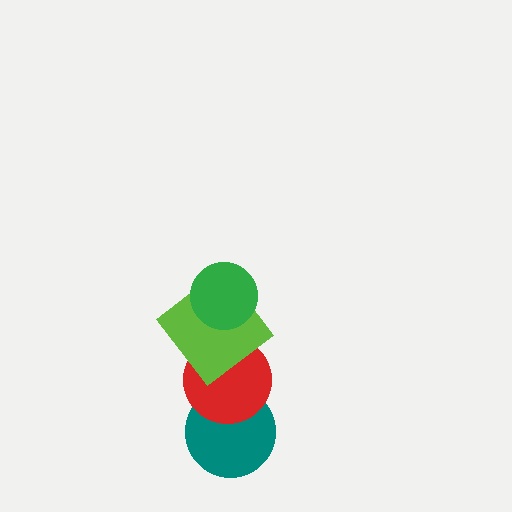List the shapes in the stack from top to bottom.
From top to bottom: the green circle, the lime diamond, the red circle, the teal circle.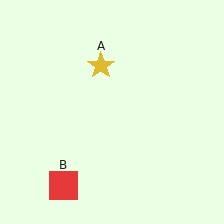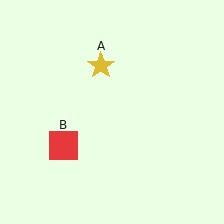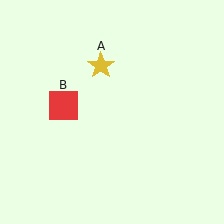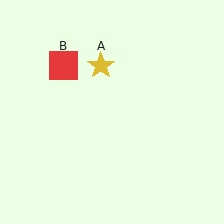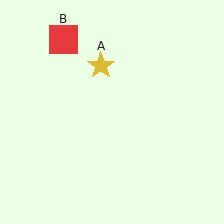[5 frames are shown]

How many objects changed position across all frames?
1 object changed position: red square (object B).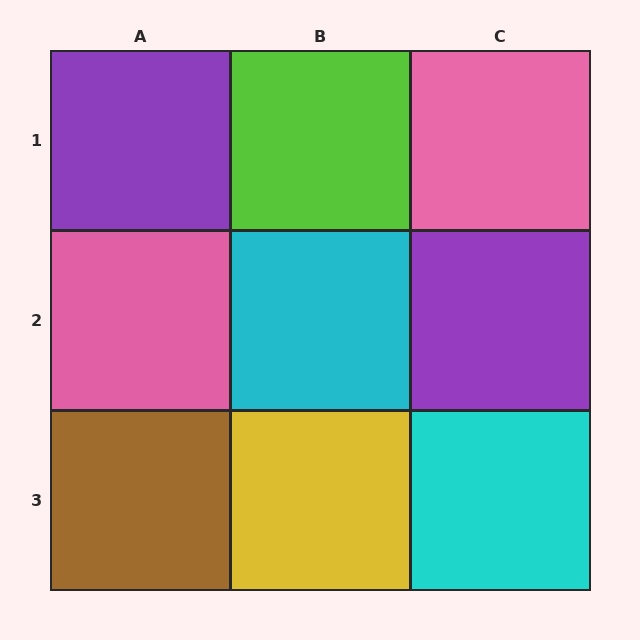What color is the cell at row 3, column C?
Cyan.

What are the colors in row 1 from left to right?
Purple, lime, pink.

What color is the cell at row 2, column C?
Purple.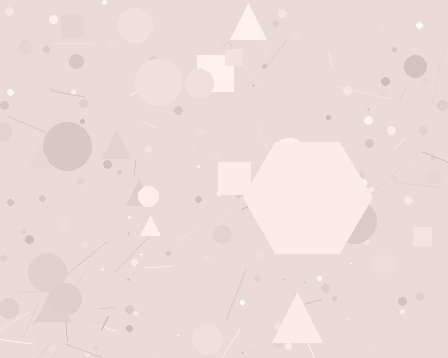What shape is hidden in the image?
A hexagon is hidden in the image.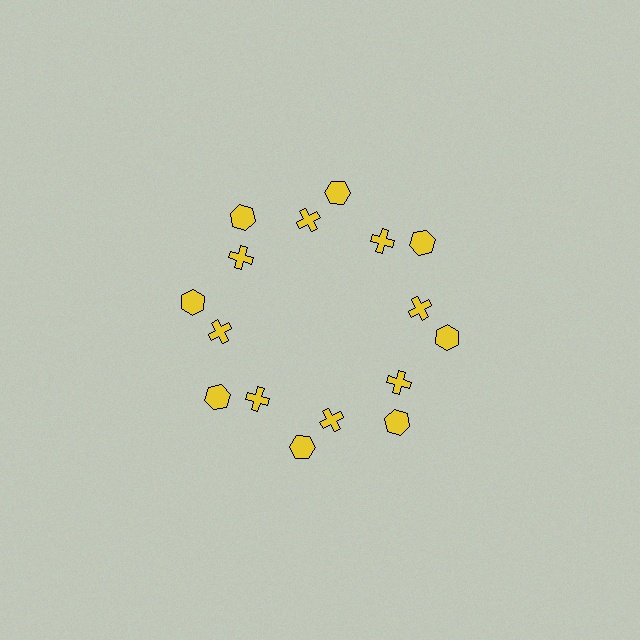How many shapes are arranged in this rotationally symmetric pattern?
There are 16 shapes, arranged in 8 groups of 2.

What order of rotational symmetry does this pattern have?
This pattern has 8-fold rotational symmetry.